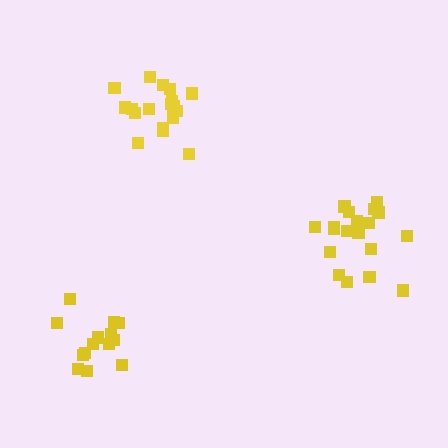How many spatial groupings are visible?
There are 3 spatial groupings.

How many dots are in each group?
Group 1: 20 dots, Group 2: 18 dots, Group 3: 15 dots (53 total).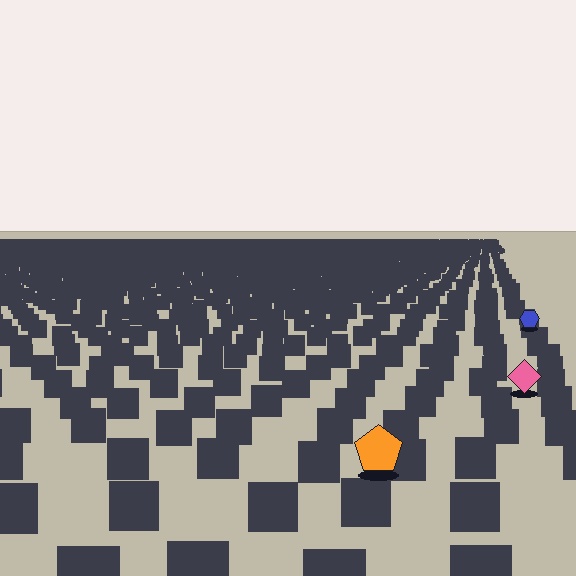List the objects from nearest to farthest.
From nearest to farthest: the orange pentagon, the pink diamond, the blue hexagon.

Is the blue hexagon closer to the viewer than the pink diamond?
No. The pink diamond is closer — you can tell from the texture gradient: the ground texture is coarser near it.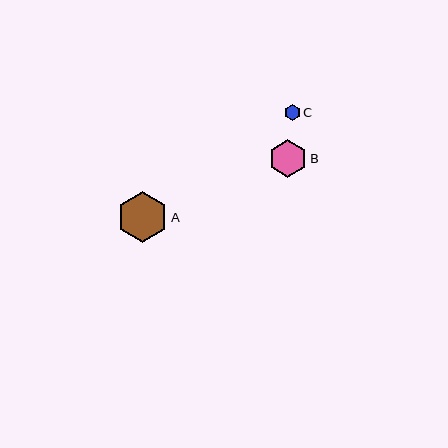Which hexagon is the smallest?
Hexagon C is the smallest with a size of approximately 16 pixels.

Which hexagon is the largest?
Hexagon A is the largest with a size of approximately 52 pixels.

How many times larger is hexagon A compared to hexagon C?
Hexagon A is approximately 3.2 times the size of hexagon C.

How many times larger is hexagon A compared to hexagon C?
Hexagon A is approximately 3.2 times the size of hexagon C.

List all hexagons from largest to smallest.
From largest to smallest: A, B, C.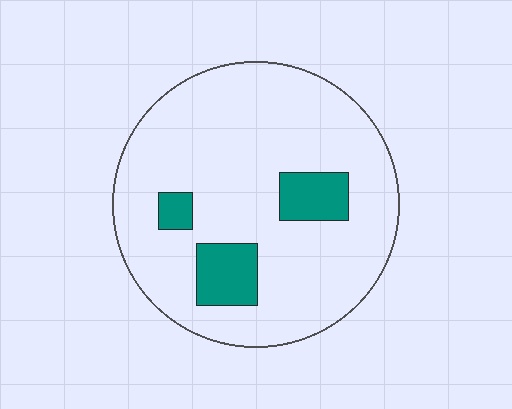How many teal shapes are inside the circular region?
3.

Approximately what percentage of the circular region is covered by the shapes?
Approximately 15%.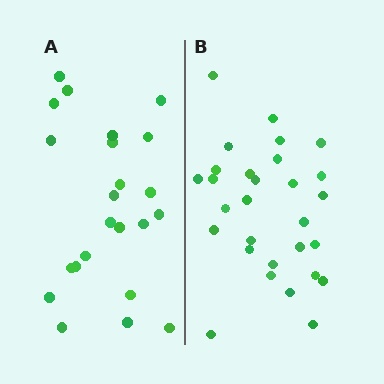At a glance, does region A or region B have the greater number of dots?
Region B (the right region) has more dots.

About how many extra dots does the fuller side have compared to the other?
Region B has about 6 more dots than region A.